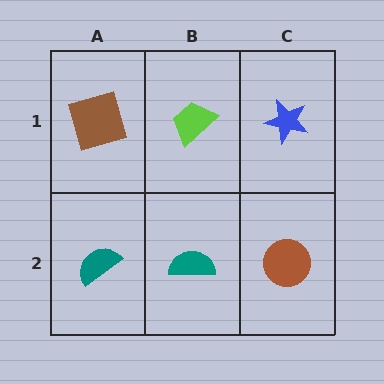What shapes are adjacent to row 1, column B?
A teal semicircle (row 2, column B), a brown square (row 1, column A), a blue star (row 1, column C).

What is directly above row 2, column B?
A lime trapezoid.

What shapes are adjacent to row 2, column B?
A lime trapezoid (row 1, column B), a teal semicircle (row 2, column A), a brown circle (row 2, column C).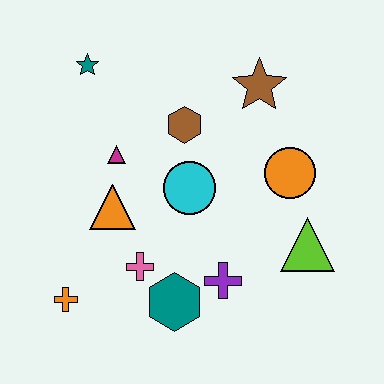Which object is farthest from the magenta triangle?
The lime triangle is farthest from the magenta triangle.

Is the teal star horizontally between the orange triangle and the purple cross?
No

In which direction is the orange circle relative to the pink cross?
The orange circle is to the right of the pink cross.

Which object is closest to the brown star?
The brown hexagon is closest to the brown star.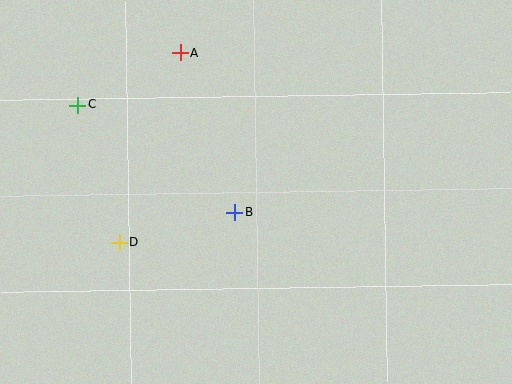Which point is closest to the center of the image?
Point B at (235, 213) is closest to the center.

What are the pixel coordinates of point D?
Point D is at (119, 242).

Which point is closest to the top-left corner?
Point C is closest to the top-left corner.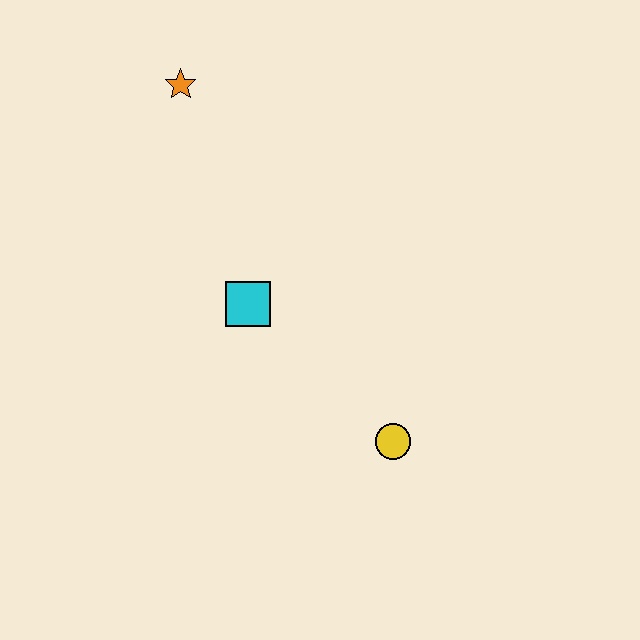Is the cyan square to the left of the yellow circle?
Yes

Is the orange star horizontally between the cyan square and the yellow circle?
No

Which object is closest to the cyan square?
The yellow circle is closest to the cyan square.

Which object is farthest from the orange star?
The yellow circle is farthest from the orange star.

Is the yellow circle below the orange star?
Yes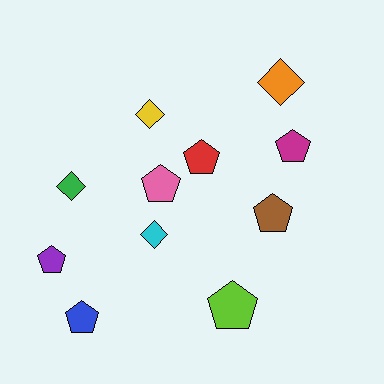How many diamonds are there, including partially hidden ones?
There are 4 diamonds.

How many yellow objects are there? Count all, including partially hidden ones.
There is 1 yellow object.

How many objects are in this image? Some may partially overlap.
There are 11 objects.